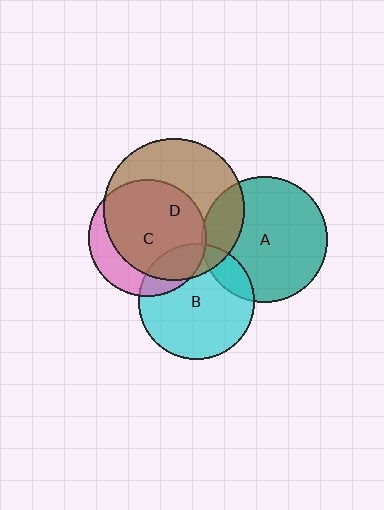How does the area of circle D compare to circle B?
Approximately 1.5 times.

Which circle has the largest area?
Circle D (brown).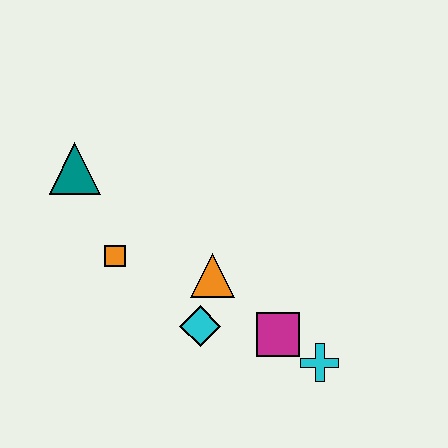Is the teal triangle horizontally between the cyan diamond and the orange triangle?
No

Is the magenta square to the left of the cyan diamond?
No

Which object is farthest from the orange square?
The cyan cross is farthest from the orange square.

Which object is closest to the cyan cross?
The magenta square is closest to the cyan cross.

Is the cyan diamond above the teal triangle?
No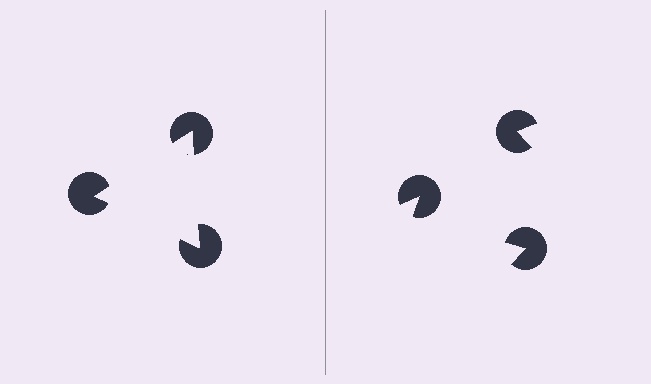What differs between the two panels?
The pac-man discs are positioned identically on both sides; only the wedge orientations differ. On the left they align to a triangle; on the right they are misaligned.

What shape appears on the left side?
An illusory triangle.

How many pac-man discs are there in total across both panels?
6 — 3 on each side.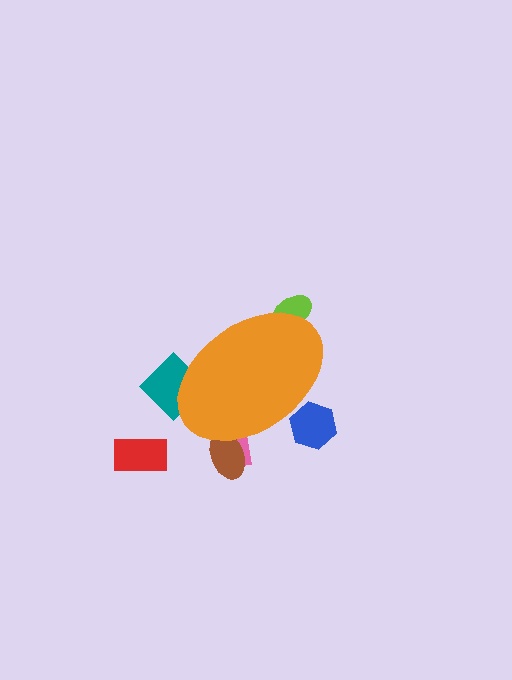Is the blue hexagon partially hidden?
Yes, the blue hexagon is partially hidden behind the orange ellipse.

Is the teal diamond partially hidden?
Yes, the teal diamond is partially hidden behind the orange ellipse.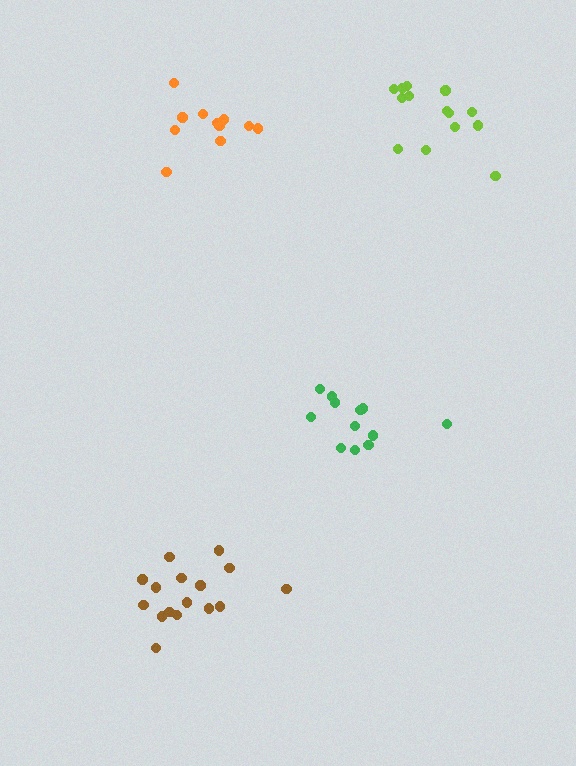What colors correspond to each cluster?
The clusters are colored: green, lime, orange, brown.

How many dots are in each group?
Group 1: 12 dots, Group 2: 14 dots, Group 3: 12 dots, Group 4: 16 dots (54 total).